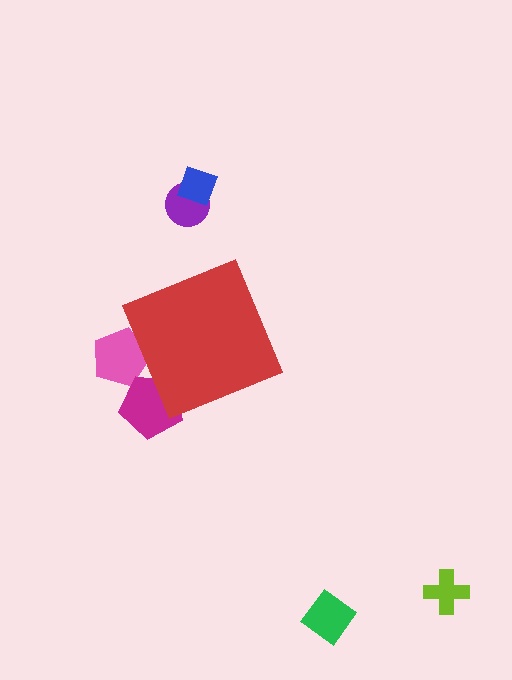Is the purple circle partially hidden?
No, the purple circle is fully visible.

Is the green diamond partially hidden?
No, the green diamond is fully visible.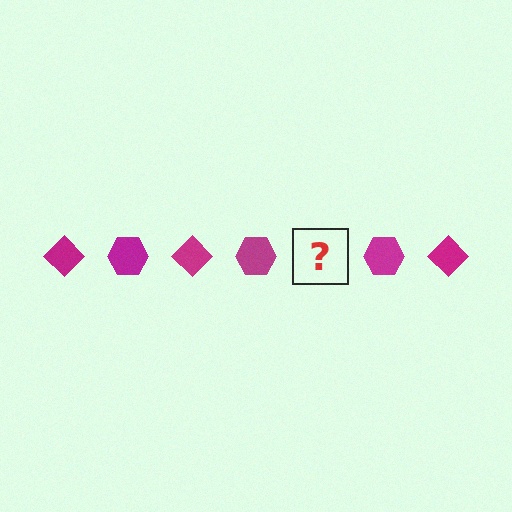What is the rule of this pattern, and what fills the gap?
The rule is that the pattern cycles through diamond, hexagon shapes in magenta. The gap should be filled with a magenta diamond.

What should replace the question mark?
The question mark should be replaced with a magenta diamond.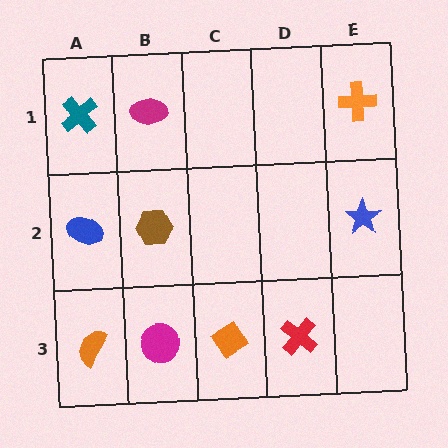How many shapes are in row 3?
4 shapes.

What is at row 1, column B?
A magenta ellipse.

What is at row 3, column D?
A red cross.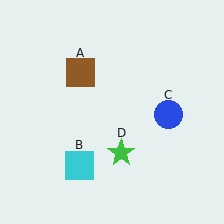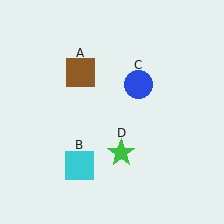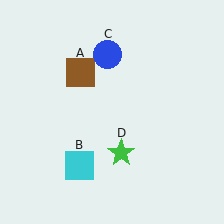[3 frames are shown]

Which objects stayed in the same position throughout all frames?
Brown square (object A) and cyan square (object B) and green star (object D) remained stationary.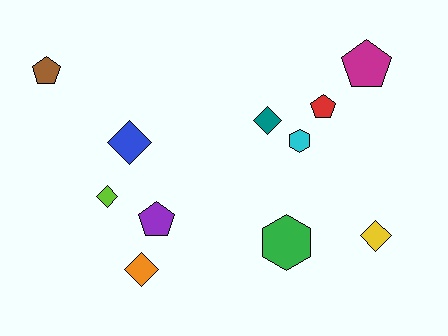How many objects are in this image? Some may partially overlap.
There are 11 objects.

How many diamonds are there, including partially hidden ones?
There are 5 diamonds.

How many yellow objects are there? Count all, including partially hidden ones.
There is 1 yellow object.